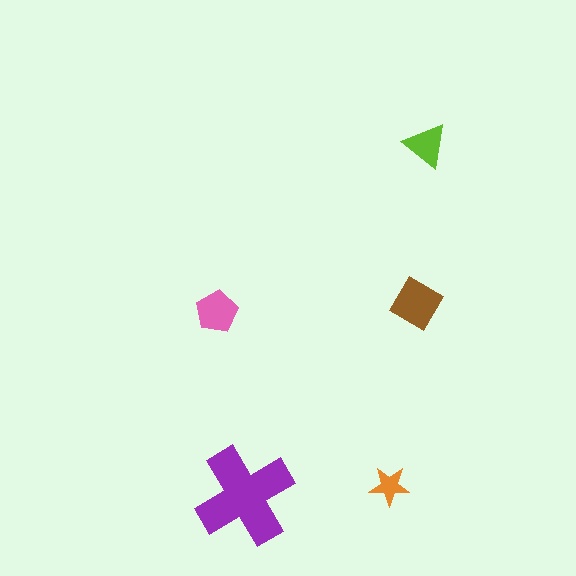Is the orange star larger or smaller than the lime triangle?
Smaller.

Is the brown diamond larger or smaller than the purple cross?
Smaller.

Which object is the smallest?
The orange star.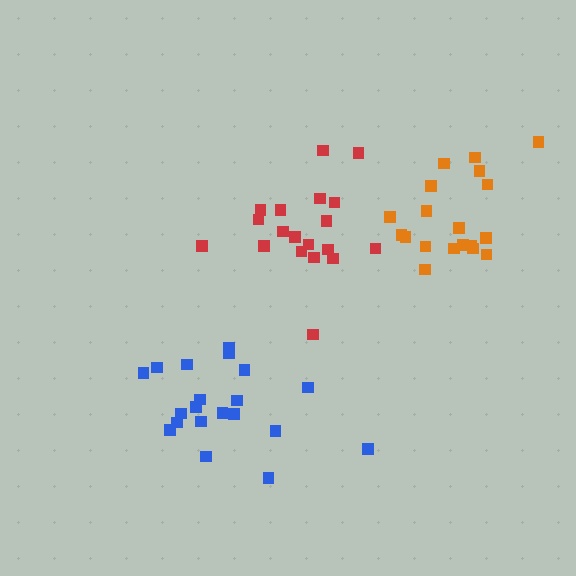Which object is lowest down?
The blue cluster is bottommost.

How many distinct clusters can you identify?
There are 3 distinct clusters.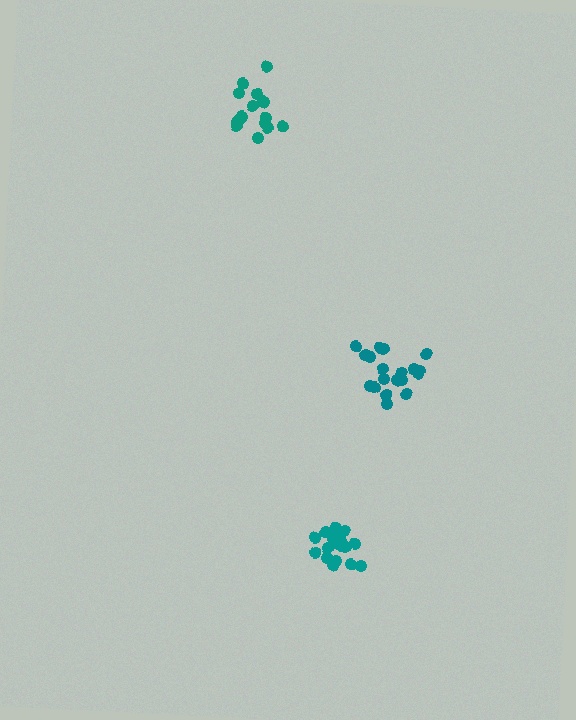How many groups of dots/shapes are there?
There are 3 groups.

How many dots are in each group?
Group 1: 19 dots, Group 2: 19 dots, Group 3: 16 dots (54 total).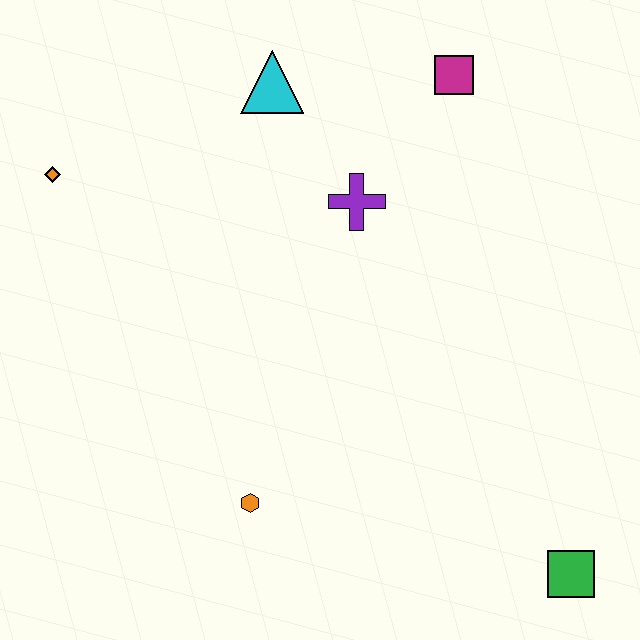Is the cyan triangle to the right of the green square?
No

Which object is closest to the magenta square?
The purple cross is closest to the magenta square.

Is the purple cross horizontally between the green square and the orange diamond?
Yes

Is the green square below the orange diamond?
Yes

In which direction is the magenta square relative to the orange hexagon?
The magenta square is above the orange hexagon.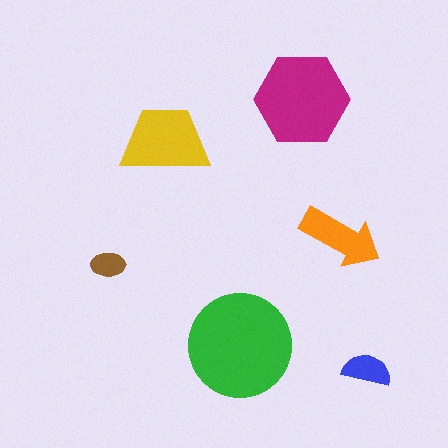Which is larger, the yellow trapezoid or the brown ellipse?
The yellow trapezoid.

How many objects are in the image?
There are 6 objects in the image.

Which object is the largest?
The green circle.